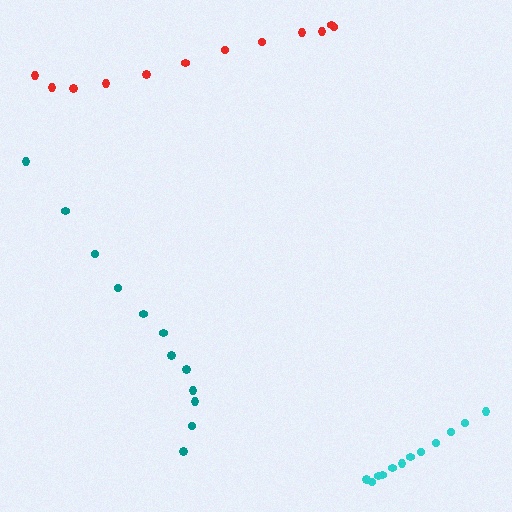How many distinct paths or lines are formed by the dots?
There are 3 distinct paths.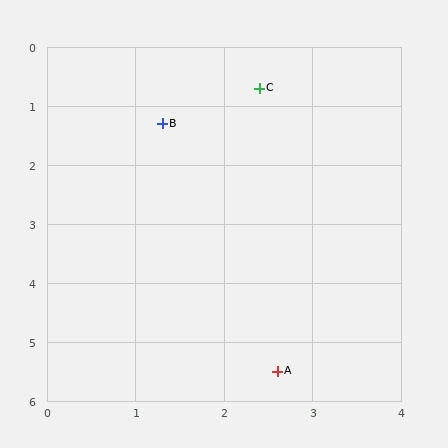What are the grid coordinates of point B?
Point B is at approximately (1.3, 1.3).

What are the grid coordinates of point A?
Point A is at approximately (2.6, 5.5).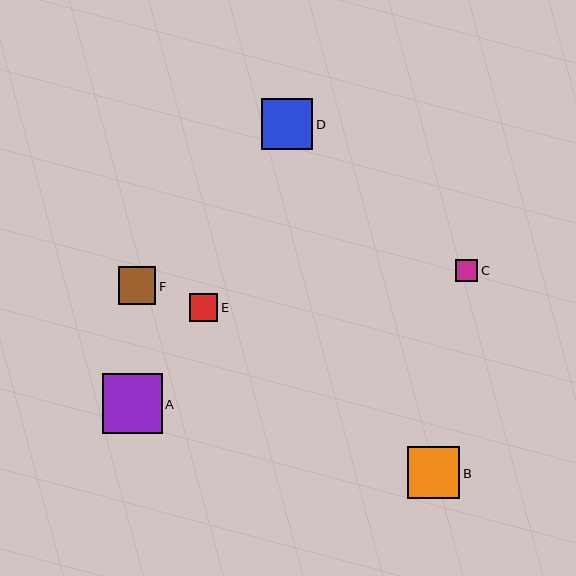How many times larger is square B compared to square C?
Square B is approximately 2.4 times the size of square C.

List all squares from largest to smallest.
From largest to smallest: A, B, D, F, E, C.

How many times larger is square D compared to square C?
Square D is approximately 2.3 times the size of square C.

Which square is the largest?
Square A is the largest with a size of approximately 60 pixels.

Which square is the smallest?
Square C is the smallest with a size of approximately 22 pixels.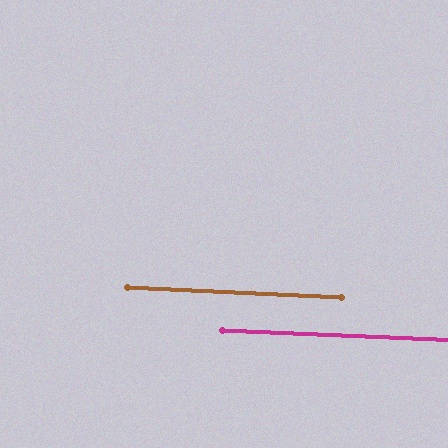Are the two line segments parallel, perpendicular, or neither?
Parallel — their directions differ by only 0.3°.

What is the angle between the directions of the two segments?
Approximately 0 degrees.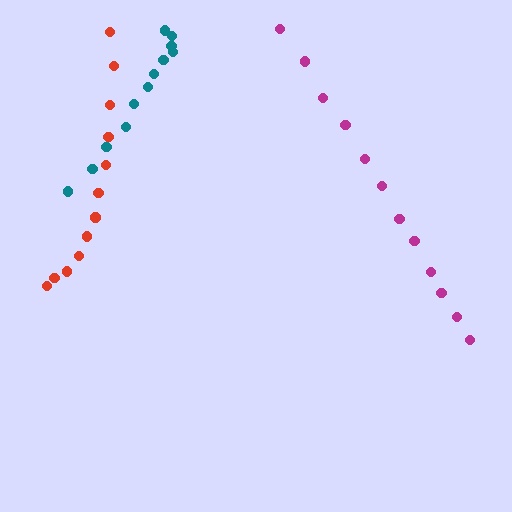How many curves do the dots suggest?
There are 3 distinct paths.